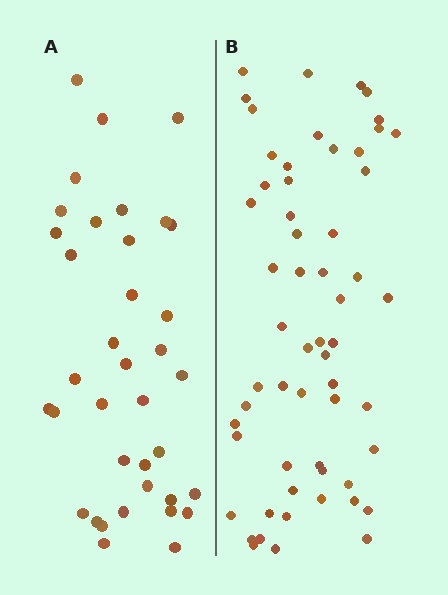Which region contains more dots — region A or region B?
Region B (the right region) has more dots.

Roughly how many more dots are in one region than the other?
Region B has approximately 20 more dots than region A.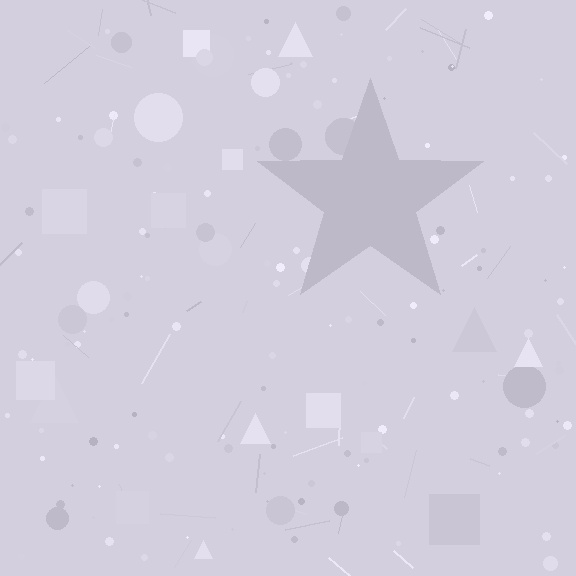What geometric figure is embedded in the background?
A star is embedded in the background.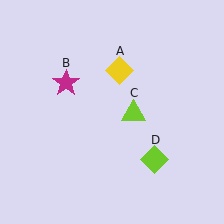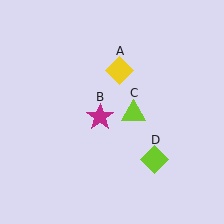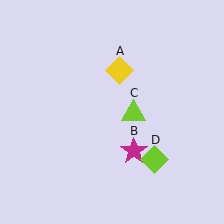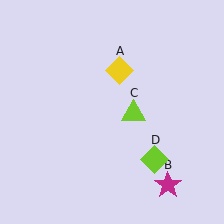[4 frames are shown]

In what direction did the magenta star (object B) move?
The magenta star (object B) moved down and to the right.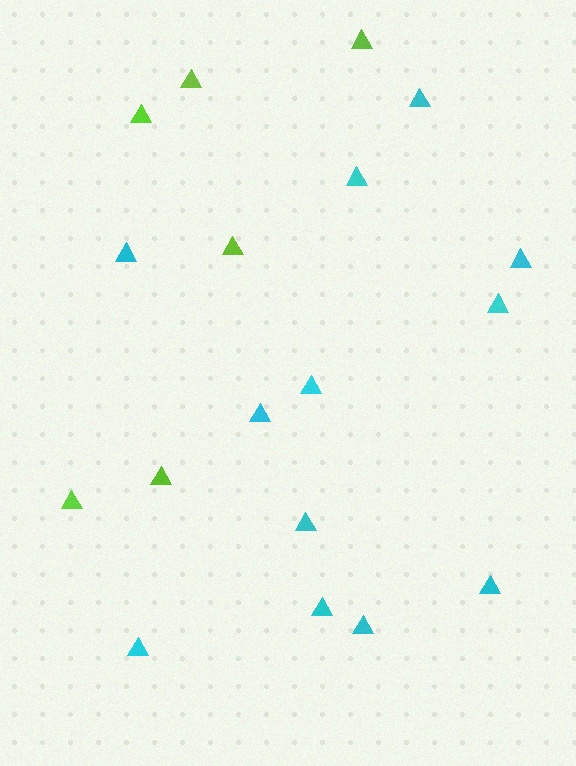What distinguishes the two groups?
There are 2 groups: one group of cyan triangles (12) and one group of lime triangles (6).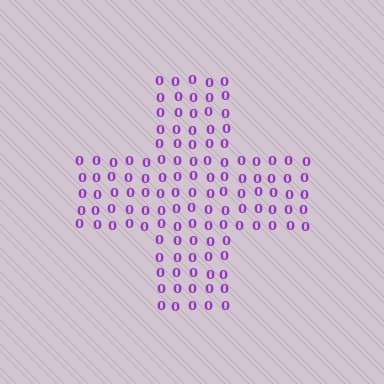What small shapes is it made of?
It is made of small digit 0's.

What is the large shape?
The large shape is a cross.